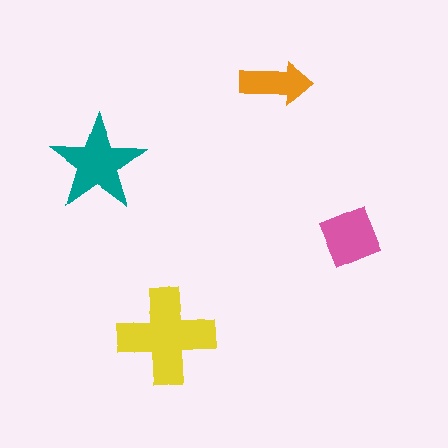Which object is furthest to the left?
The teal star is leftmost.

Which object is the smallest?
The orange arrow.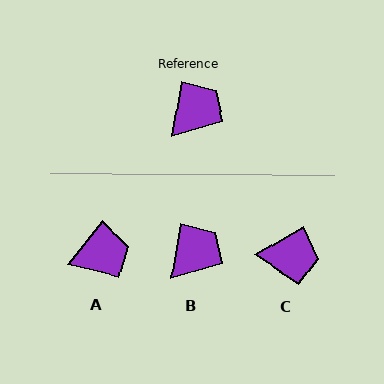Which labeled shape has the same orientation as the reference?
B.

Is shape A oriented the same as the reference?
No, it is off by about 29 degrees.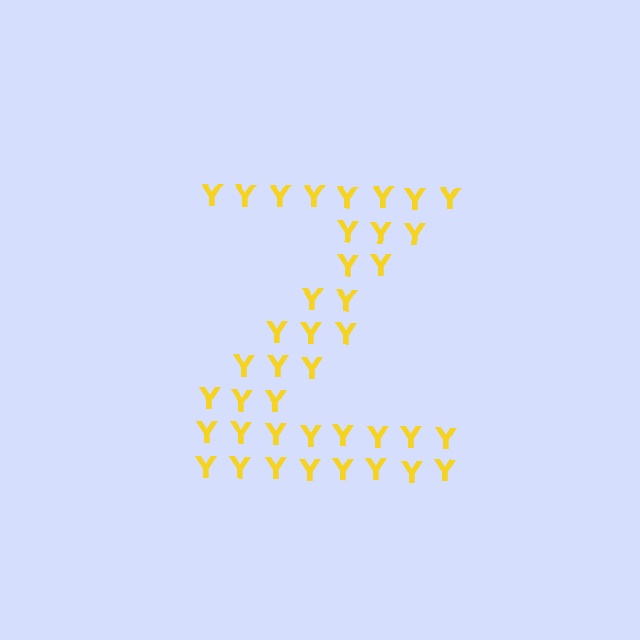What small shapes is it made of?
It is made of small letter Y's.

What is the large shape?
The large shape is the letter Z.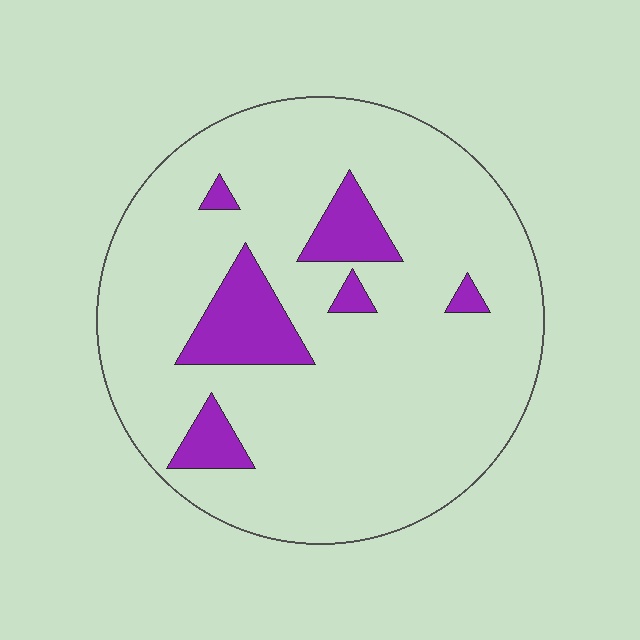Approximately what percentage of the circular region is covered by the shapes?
Approximately 15%.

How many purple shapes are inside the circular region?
6.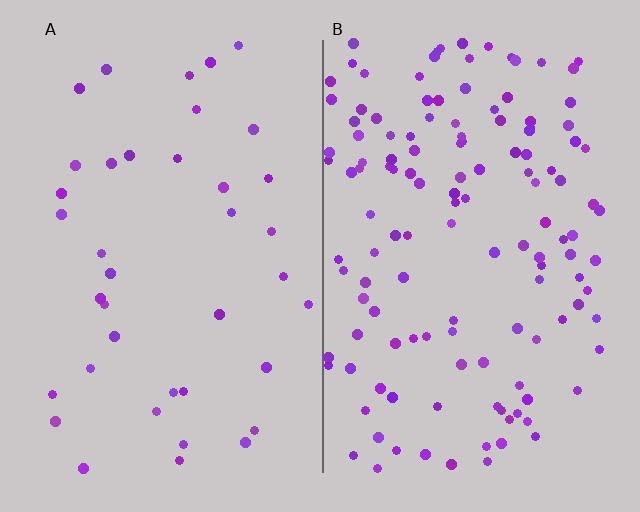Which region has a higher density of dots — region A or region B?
B (the right).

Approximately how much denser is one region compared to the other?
Approximately 3.5× — region B over region A.